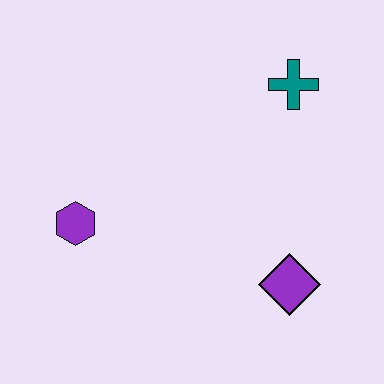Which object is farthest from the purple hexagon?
The teal cross is farthest from the purple hexagon.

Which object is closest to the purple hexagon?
The purple diamond is closest to the purple hexagon.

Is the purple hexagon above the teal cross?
No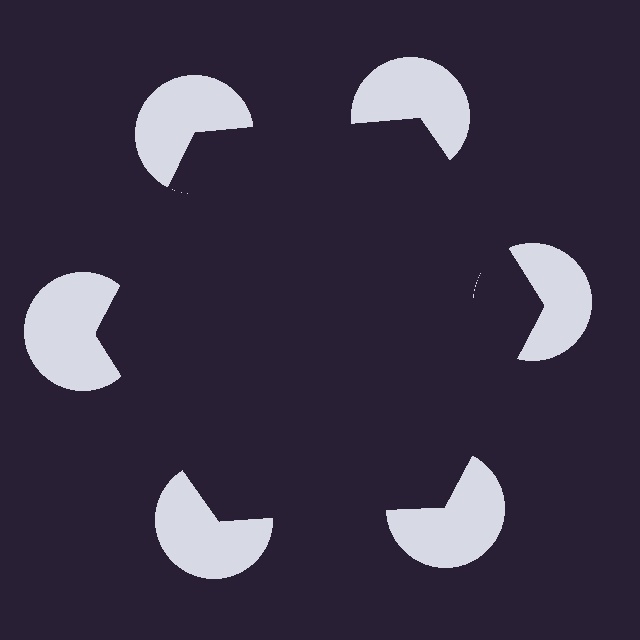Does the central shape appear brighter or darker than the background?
It typically appears slightly darker than the background, even though no actual brightness change is drawn.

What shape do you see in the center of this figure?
An illusory hexagon — its edges are inferred from the aligned wedge cuts in the pac-man discs, not physically drawn.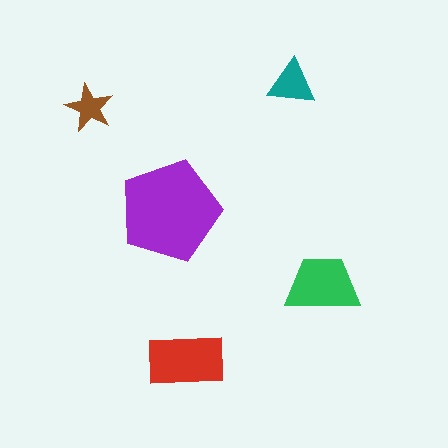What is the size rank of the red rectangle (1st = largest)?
2nd.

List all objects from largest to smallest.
The purple pentagon, the red rectangle, the green trapezoid, the teal triangle, the brown star.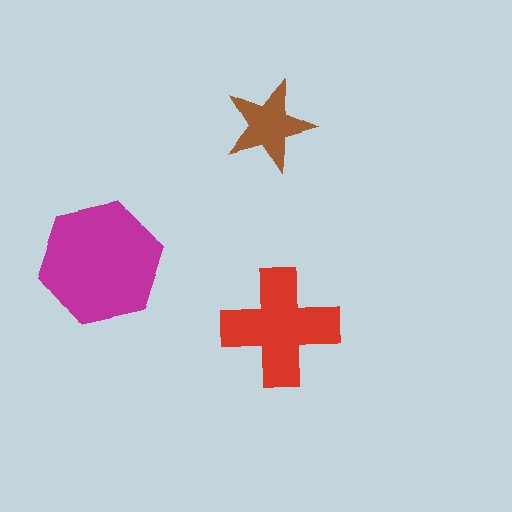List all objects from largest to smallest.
The magenta hexagon, the red cross, the brown star.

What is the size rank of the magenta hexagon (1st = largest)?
1st.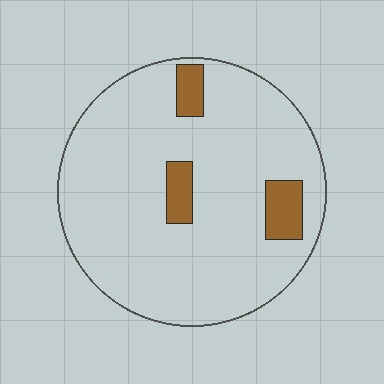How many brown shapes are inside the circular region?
3.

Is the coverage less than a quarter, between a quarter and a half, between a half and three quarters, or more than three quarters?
Less than a quarter.